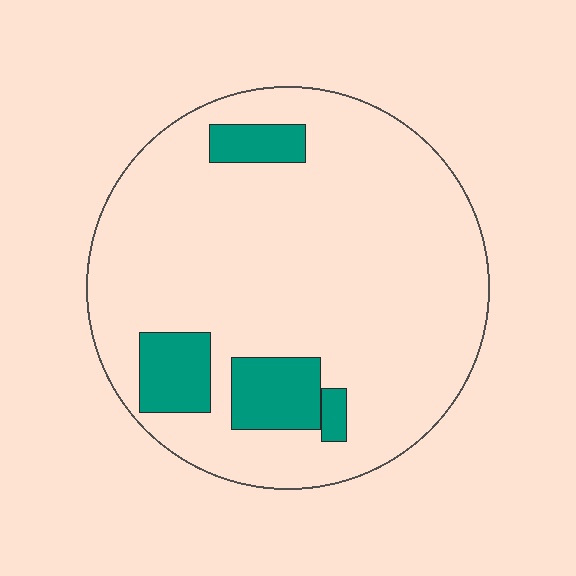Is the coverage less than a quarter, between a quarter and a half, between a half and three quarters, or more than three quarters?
Less than a quarter.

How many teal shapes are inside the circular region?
4.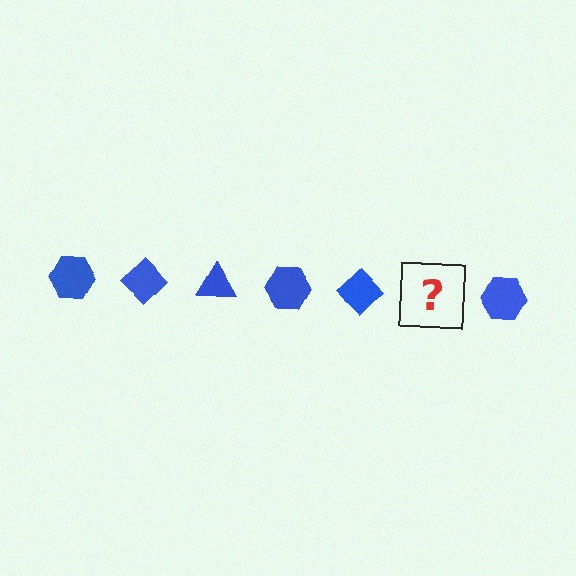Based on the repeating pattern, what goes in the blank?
The blank should be a blue triangle.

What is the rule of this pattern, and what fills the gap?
The rule is that the pattern cycles through hexagon, diamond, triangle shapes in blue. The gap should be filled with a blue triangle.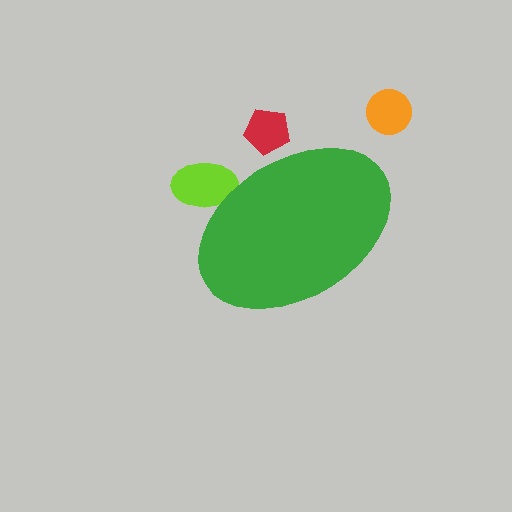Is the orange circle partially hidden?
No, the orange circle is fully visible.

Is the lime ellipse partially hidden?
Yes, the lime ellipse is partially hidden behind the green ellipse.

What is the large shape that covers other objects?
A green ellipse.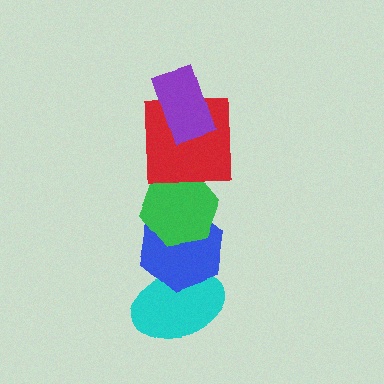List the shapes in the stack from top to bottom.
From top to bottom: the purple rectangle, the red square, the green hexagon, the blue hexagon, the cyan ellipse.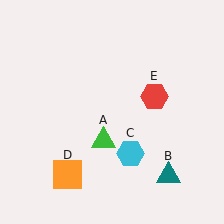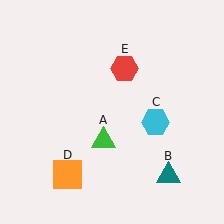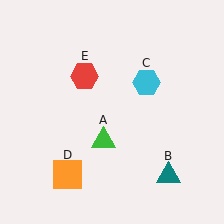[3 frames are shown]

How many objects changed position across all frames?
2 objects changed position: cyan hexagon (object C), red hexagon (object E).